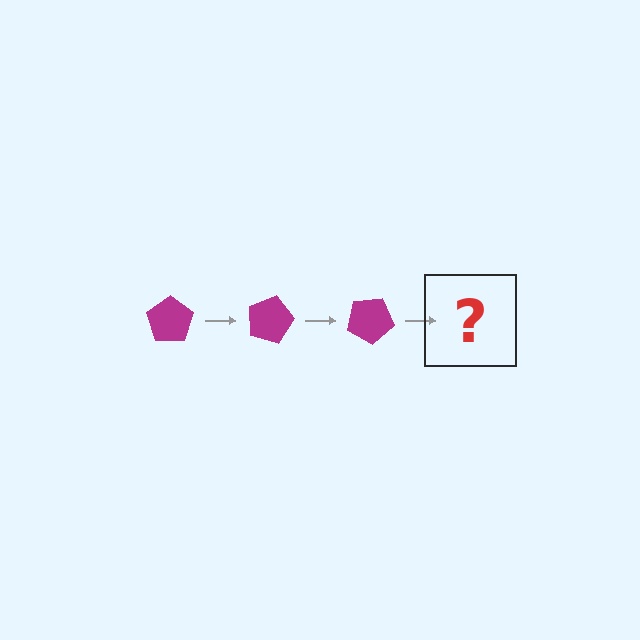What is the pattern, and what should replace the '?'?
The pattern is that the pentagon rotates 15 degrees each step. The '?' should be a magenta pentagon rotated 45 degrees.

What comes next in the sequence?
The next element should be a magenta pentagon rotated 45 degrees.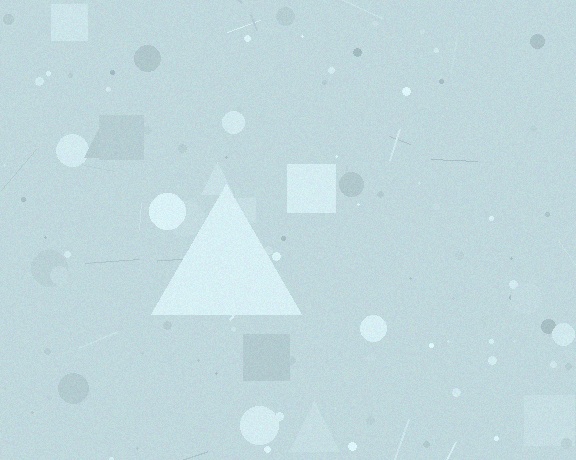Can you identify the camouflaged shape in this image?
The camouflaged shape is a triangle.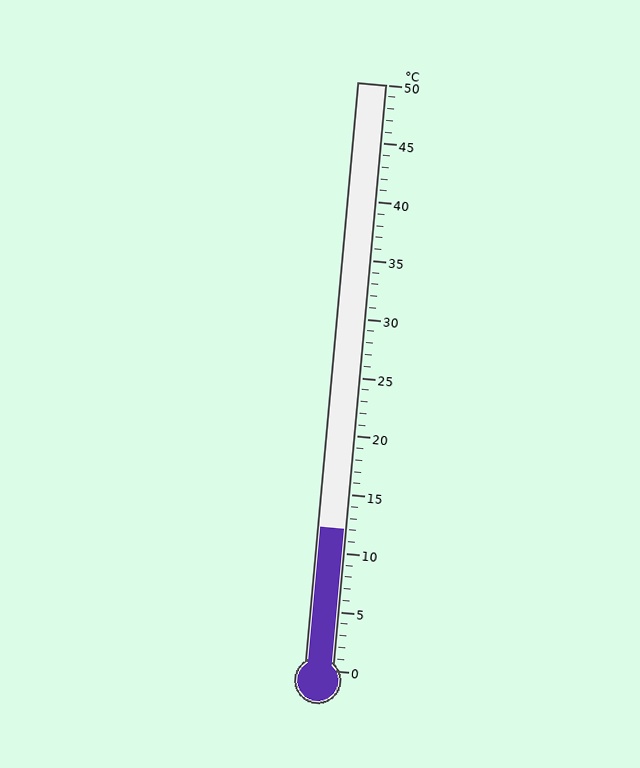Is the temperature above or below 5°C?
The temperature is above 5°C.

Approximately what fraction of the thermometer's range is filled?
The thermometer is filled to approximately 25% of its range.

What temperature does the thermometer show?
The thermometer shows approximately 12°C.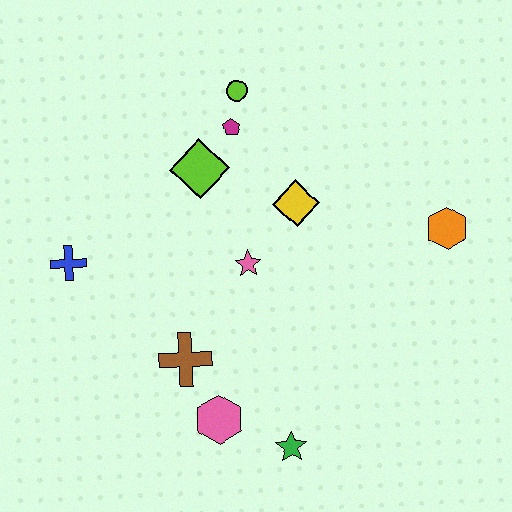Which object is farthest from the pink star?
The orange hexagon is farthest from the pink star.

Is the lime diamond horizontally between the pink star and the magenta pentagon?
No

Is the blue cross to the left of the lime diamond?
Yes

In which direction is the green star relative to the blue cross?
The green star is to the right of the blue cross.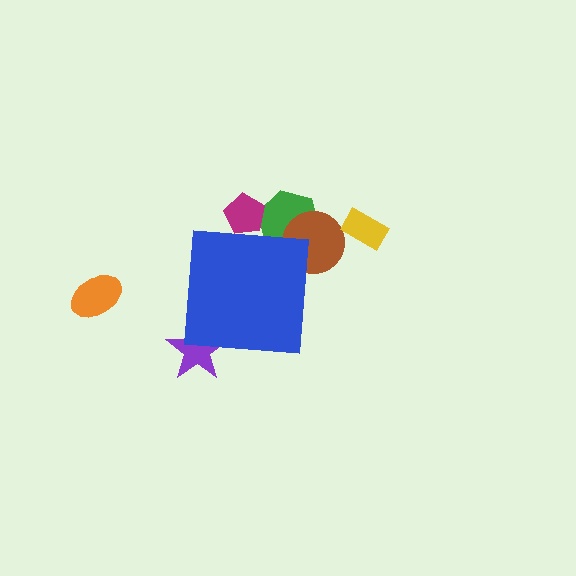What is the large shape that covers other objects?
A blue square.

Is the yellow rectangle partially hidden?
No, the yellow rectangle is fully visible.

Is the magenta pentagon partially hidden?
Yes, the magenta pentagon is partially hidden behind the blue square.